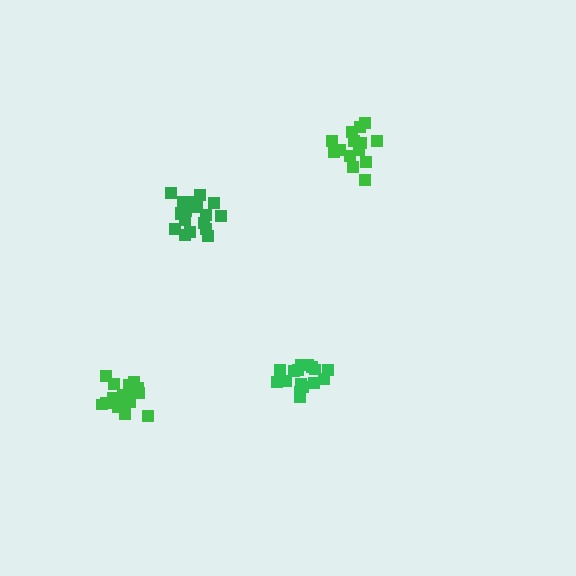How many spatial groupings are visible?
There are 4 spatial groupings.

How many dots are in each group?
Group 1: 20 dots, Group 2: 16 dots, Group 3: 14 dots, Group 4: 16 dots (66 total).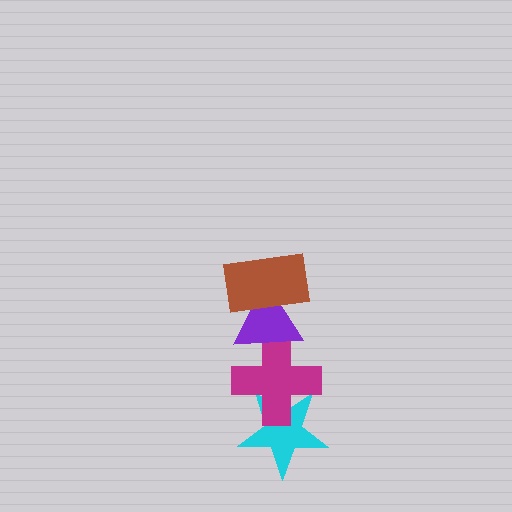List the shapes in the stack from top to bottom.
From top to bottom: the brown rectangle, the purple triangle, the magenta cross, the cyan star.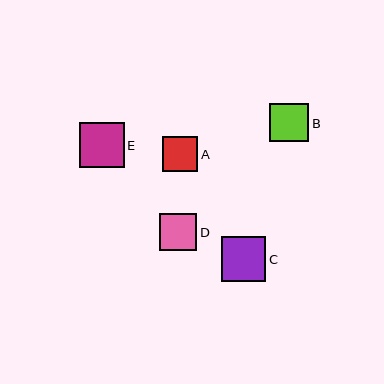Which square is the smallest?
Square A is the smallest with a size of approximately 35 pixels.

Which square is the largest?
Square E is the largest with a size of approximately 45 pixels.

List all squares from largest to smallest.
From largest to smallest: E, C, B, D, A.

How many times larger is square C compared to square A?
Square C is approximately 1.3 times the size of square A.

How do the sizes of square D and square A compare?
Square D and square A are approximately the same size.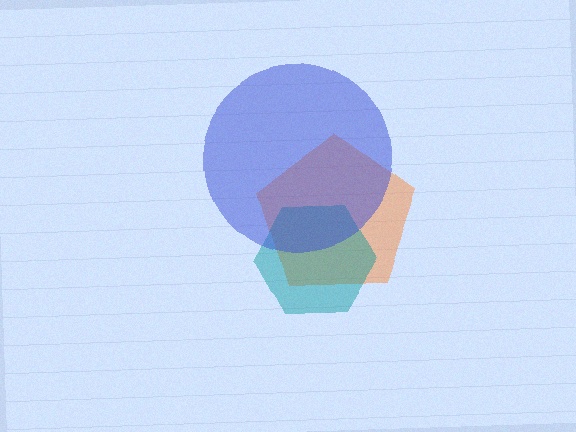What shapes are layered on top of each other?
The layered shapes are: an orange pentagon, a teal hexagon, a blue circle.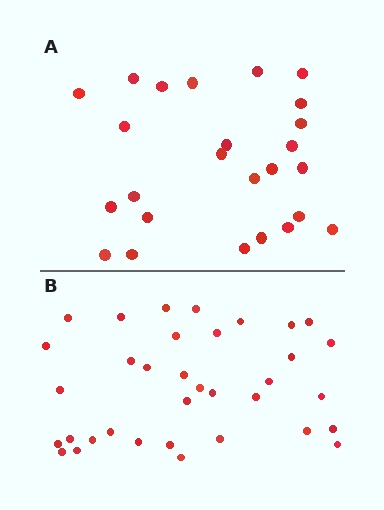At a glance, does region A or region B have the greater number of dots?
Region B (the bottom region) has more dots.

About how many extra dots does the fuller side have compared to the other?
Region B has roughly 10 or so more dots than region A.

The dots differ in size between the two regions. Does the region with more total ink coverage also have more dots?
No. Region A has more total ink coverage because its dots are larger, but region B actually contains more individual dots. Total area can be misleading — the number of items is what matters here.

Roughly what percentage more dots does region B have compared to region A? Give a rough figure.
About 40% more.